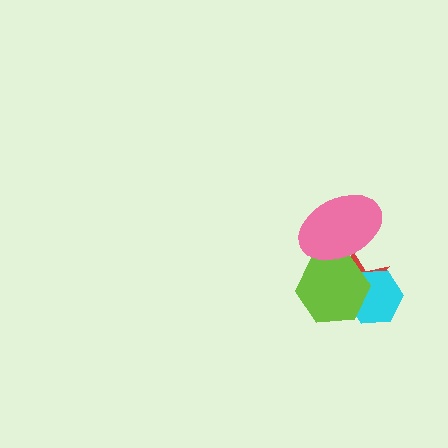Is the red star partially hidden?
Yes, it is partially covered by another shape.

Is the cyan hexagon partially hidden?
Yes, it is partially covered by another shape.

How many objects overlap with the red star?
3 objects overlap with the red star.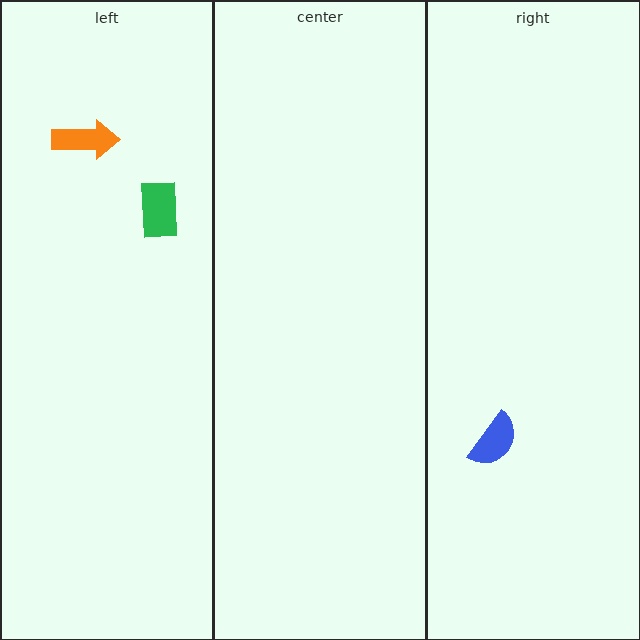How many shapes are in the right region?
1.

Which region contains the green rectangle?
The left region.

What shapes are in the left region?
The orange arrow, the green rectangle.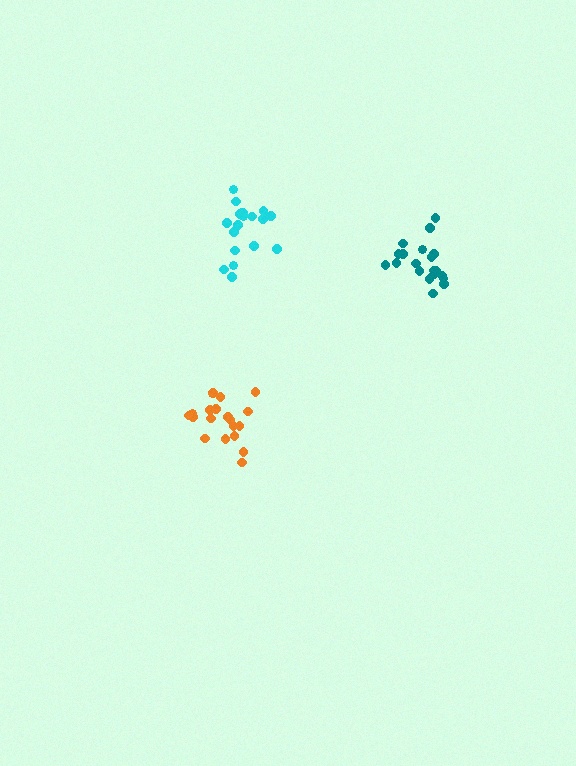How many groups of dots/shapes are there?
There are 3 groups.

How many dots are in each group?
Group 1: 20 dots, Group 2: 19 dots, Group 3: 20 dots (59 total).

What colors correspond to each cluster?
The clusters are colored: teal, cyan, orange.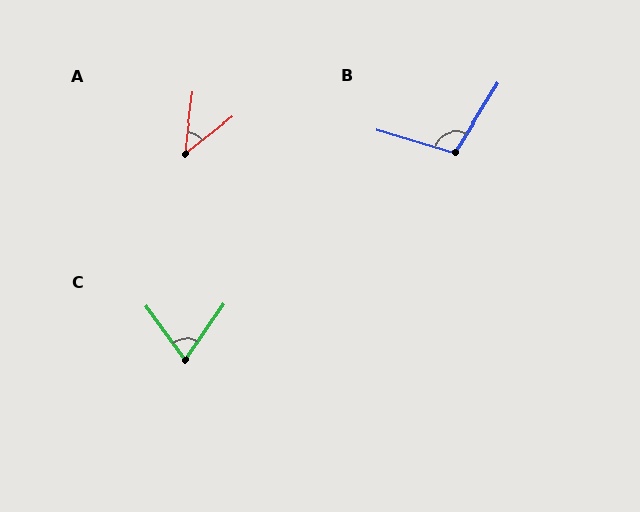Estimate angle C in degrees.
Approximately 70 degrees.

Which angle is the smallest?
A, at approximately 45 degrees.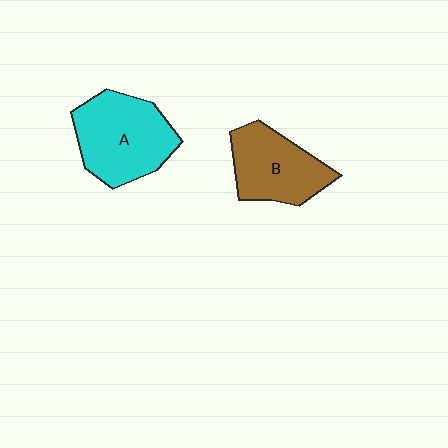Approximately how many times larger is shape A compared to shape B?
Approximately 1.2 times.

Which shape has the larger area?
Shape A (cyan).